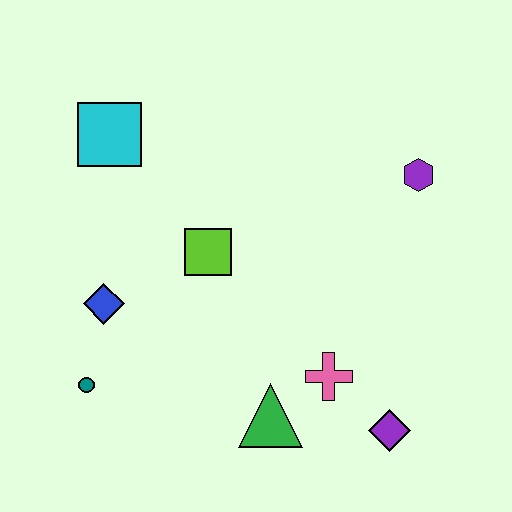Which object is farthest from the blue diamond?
The purple hexagon is farthest from the blue diamond.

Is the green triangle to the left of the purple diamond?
Yes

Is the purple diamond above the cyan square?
No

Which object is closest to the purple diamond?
The pink cross is closest to the purple diamond.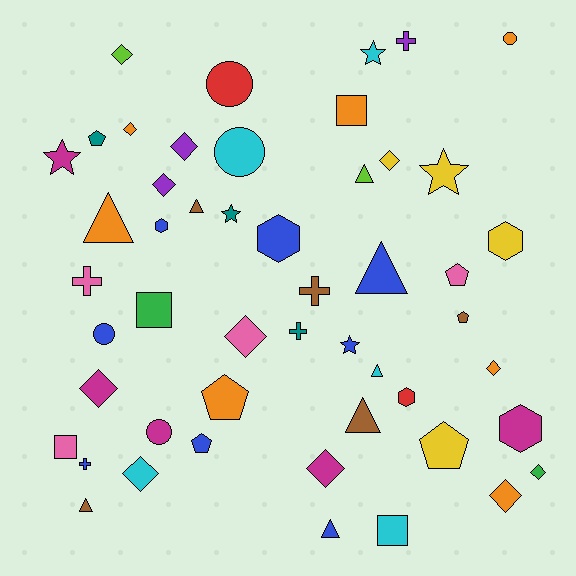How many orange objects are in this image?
There are 7 orange objects.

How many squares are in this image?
There are 4 squares.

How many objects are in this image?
There are 50 objects.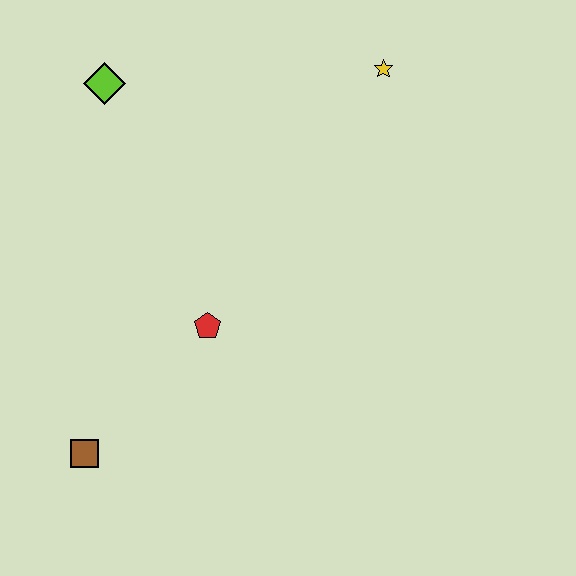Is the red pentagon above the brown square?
Yes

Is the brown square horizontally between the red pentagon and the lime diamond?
No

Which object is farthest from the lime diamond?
The brown square is farthest from the lime diamond.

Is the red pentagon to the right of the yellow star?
No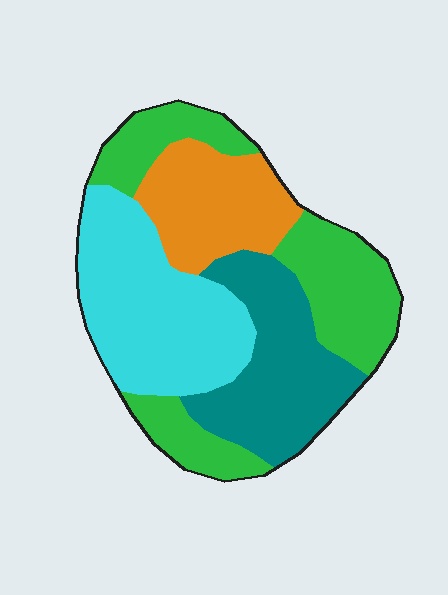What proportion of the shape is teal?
Teal covers roughly 25% of the shape.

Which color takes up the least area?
Orange, at roughly 20%.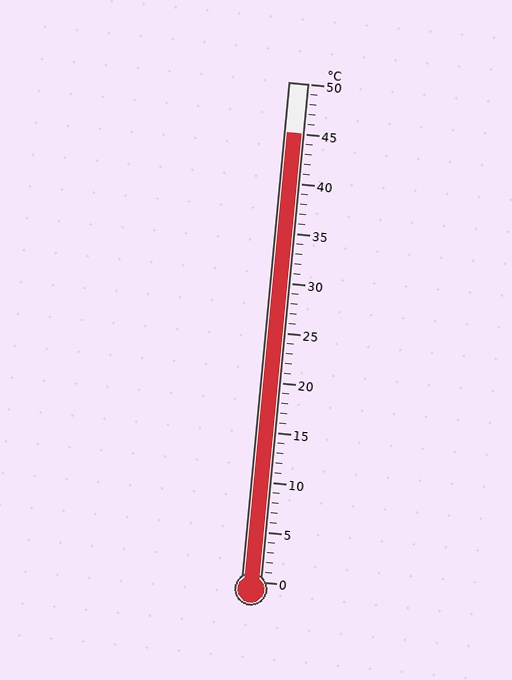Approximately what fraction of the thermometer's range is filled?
The thermometer is filled to approximately 90% of its range.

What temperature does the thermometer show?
The thermometer shows approximately 45°C.